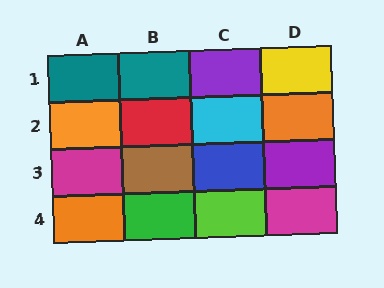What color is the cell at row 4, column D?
Magenta.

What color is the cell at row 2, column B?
Red.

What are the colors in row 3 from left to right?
Magenta, brown, blue, purple.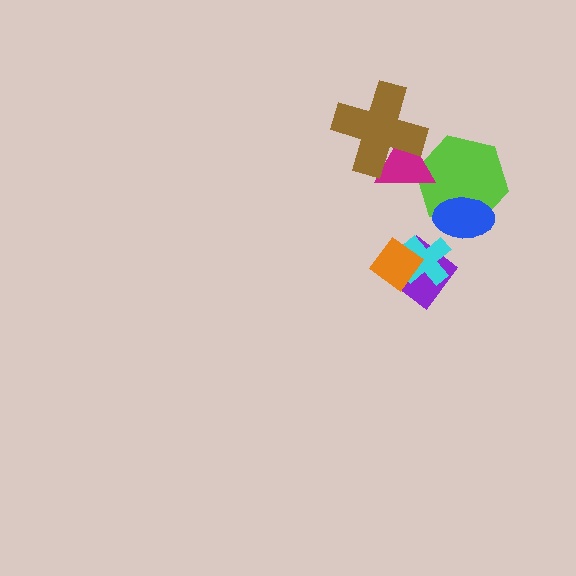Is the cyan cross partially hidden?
Yes, it is partially covered by another shape.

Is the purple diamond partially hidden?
Yes, it is partially covered by another shape.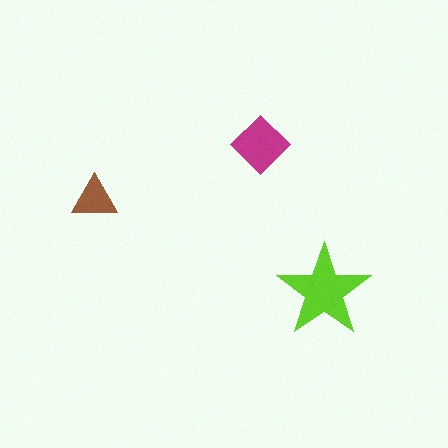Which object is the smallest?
The brown triangle.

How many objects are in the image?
There are 3 objects in the image.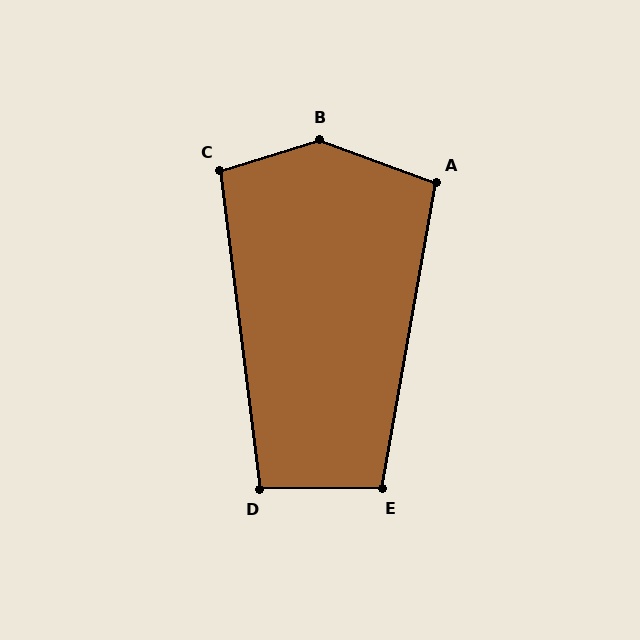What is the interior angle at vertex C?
Approximately 100 degrees (obtuse).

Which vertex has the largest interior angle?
B, at approximately 143 degrees.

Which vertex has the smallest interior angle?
D, at approximately 97 degrees.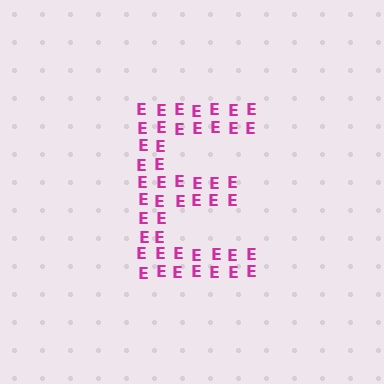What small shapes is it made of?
It is made of small letter E's.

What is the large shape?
The large shape is the letter E.